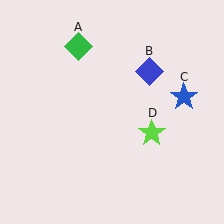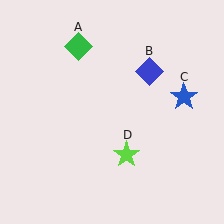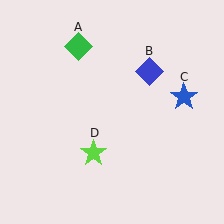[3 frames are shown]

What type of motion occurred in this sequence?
The lime star (object D) rotated clockwise around the center of the scene.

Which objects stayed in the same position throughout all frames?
Green diamond (object A) and blue diamond (object B) and blue star (object C) remained stationary.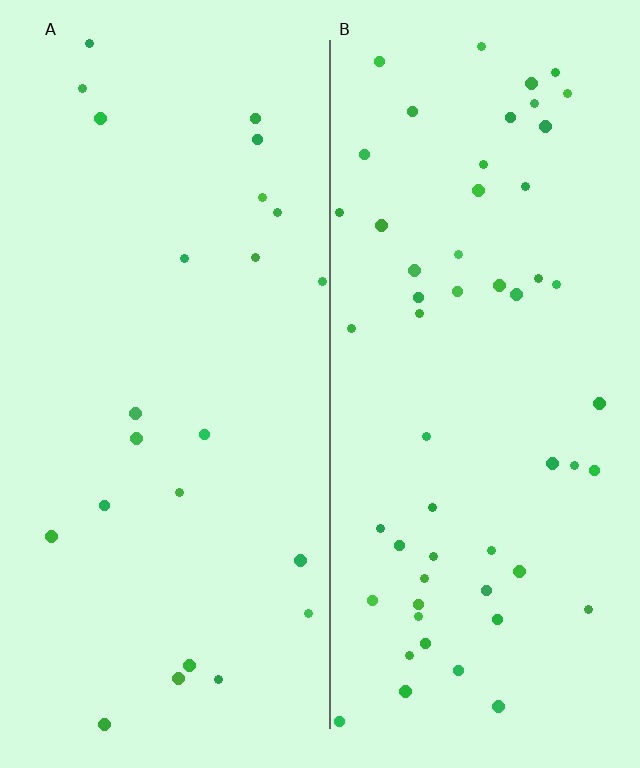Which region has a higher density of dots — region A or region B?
B (the right).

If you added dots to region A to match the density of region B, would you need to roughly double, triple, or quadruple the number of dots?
Approximately double.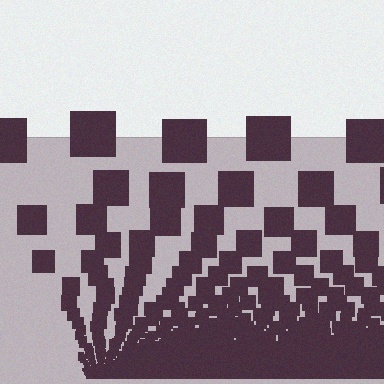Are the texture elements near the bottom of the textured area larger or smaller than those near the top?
Smaller. The gradient is inverted — elements near the bottom are smaller and denser.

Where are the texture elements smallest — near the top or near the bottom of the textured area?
Near the bottom.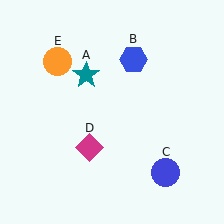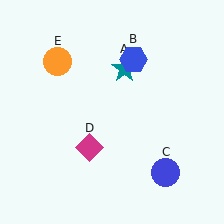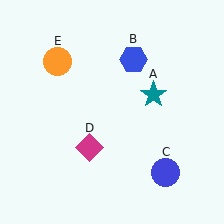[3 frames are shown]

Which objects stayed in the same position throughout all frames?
Blue hexagon (object B) and blue circle (object C) and magenta diamond (object D) and orange circle (object E) remained stationary.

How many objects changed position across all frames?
1 object changed position: teal star (object A).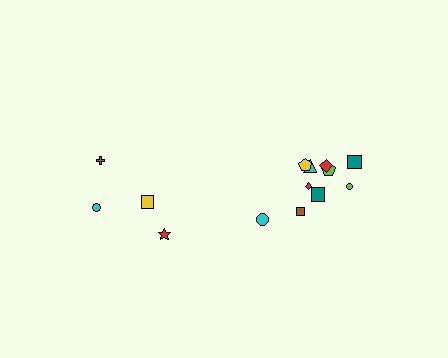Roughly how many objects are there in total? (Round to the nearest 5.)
Roughly 15 objects in total.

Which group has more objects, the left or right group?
The right group.